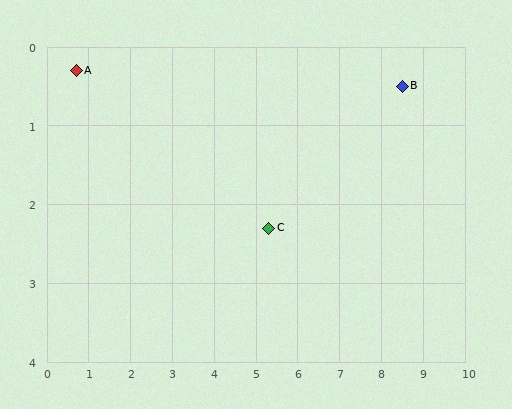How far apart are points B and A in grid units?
Points B and A are about 7.8 grid units apart.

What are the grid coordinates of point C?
Point C is at approximately (5.3, 2.3).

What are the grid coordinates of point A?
Point A is at approximately (0.7, 0.3).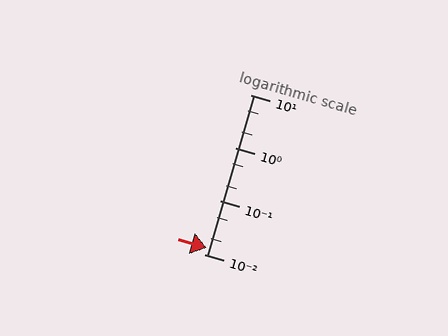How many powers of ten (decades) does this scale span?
The scale spans 3 decades, from 0.01 to 10.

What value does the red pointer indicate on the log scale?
The pointer indicates approximately 0.013.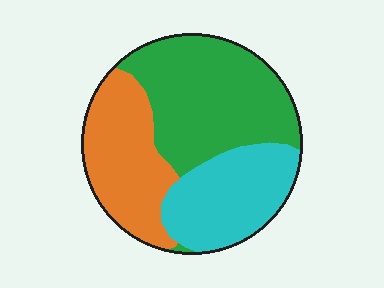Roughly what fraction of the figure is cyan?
Cyan takes up about one quarter (1/4) of the figure.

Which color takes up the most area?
Green, at roughly 45%.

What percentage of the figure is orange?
Orange covers 29% of the figure.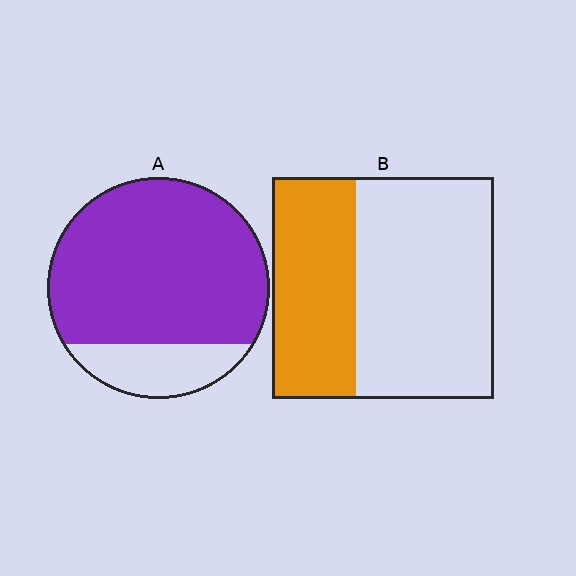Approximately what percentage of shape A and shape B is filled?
A is approximately 80% and B is approximately 40%.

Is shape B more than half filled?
No.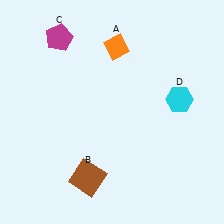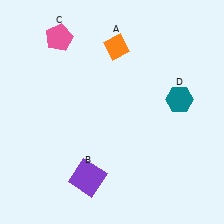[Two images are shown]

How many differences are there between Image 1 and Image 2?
There are 3 differences between the two images.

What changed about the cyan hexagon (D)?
In Image 1, D is cyan. In Image 2, it changed to teal.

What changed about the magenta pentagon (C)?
In Image 1, C is magenta. In Image 2, it changed to pink.